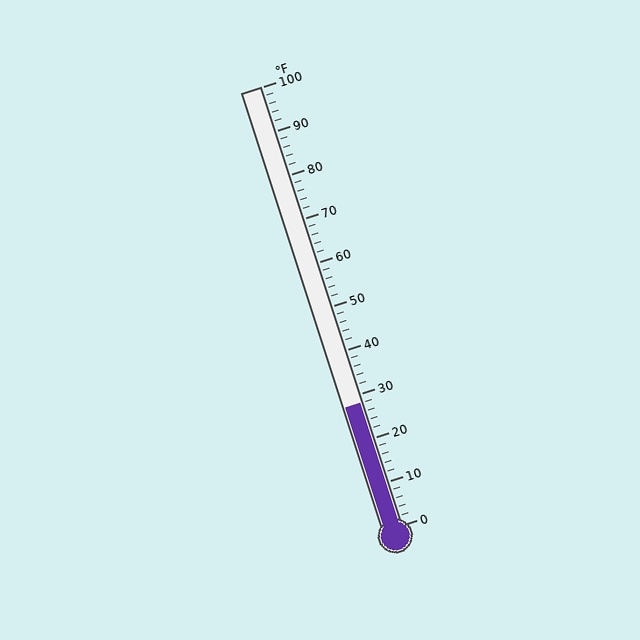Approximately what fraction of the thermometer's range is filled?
The thermometer is filled to approximately 30% of its range.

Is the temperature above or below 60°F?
The temperature is below 60°F.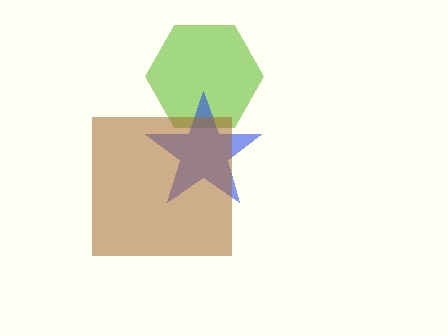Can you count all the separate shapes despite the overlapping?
Yes, there are 3 separate shapes.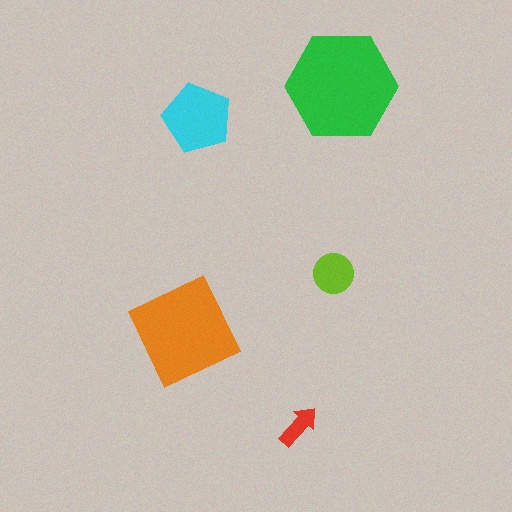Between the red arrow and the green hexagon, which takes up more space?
The green hexagon.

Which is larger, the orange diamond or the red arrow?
The orange diamond.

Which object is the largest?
The green hexagon.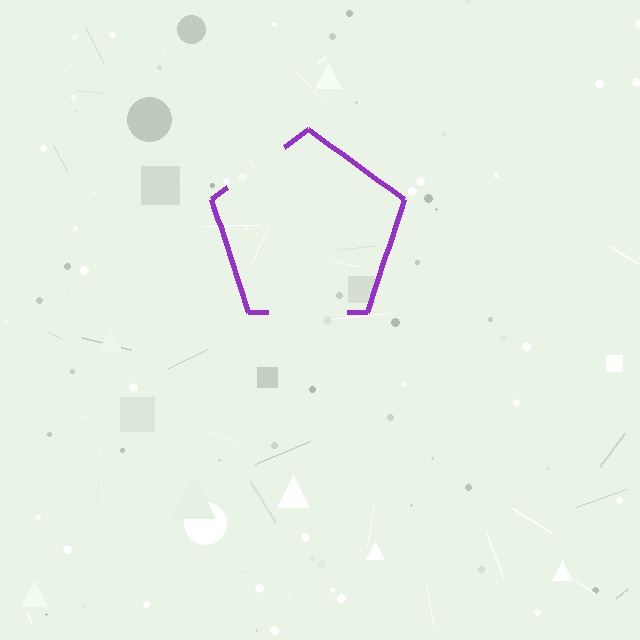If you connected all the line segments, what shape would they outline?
They would outline a pentagon.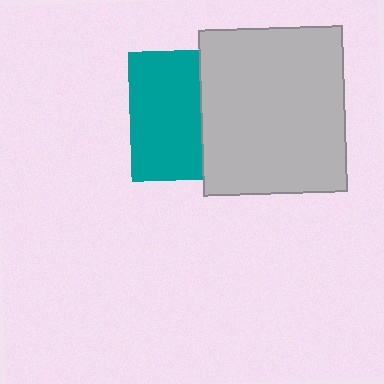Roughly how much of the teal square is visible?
About half of it is visible (roughly 55%).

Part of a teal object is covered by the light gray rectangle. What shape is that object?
It is a square.